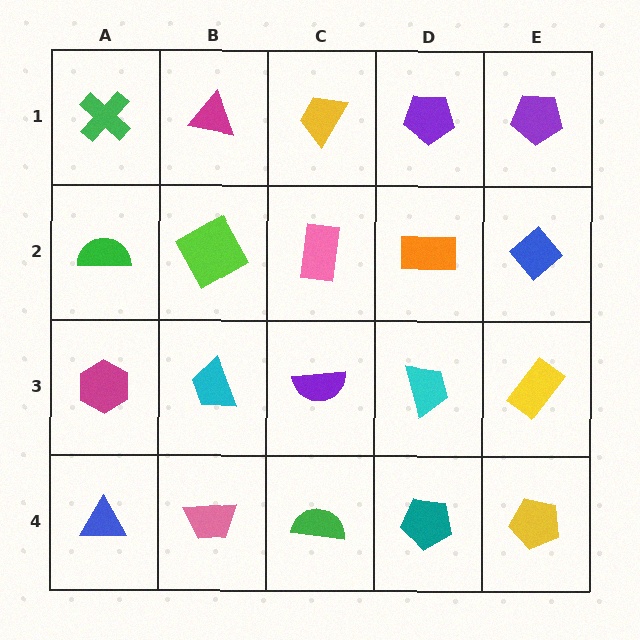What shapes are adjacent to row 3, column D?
An orange rectangle (row 2, column D), a teal pentagon (row 4, column D), a purple semicircle (row 3, column C), a yellow rectangle (row 3, column E).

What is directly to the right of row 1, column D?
A purple pentagon.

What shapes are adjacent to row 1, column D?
An orange rectangle (row 2, column D), a yellow trapezoid (row 1, column C), a purple pentagon (row 1, column E).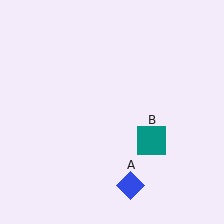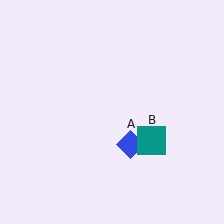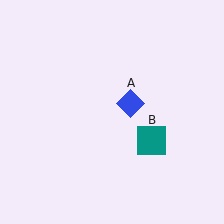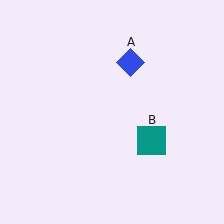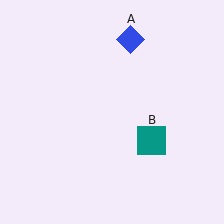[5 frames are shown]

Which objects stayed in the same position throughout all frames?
Teal square (object B) remained stationary.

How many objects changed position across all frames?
1 object changed position: blue diamond (object A).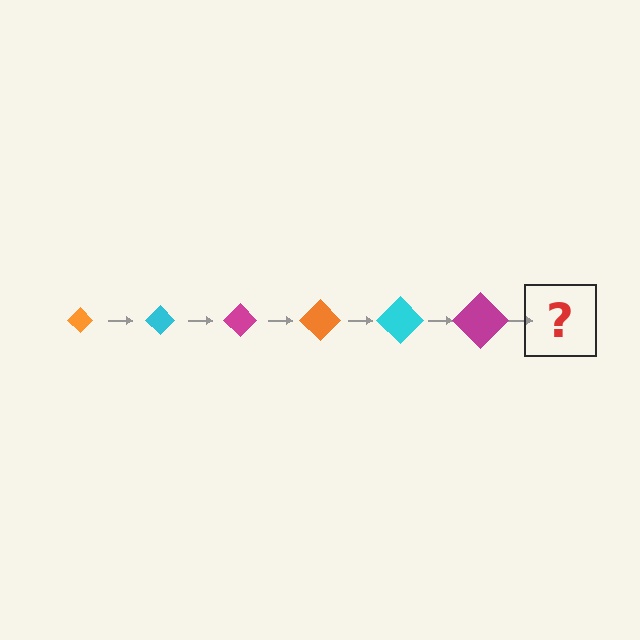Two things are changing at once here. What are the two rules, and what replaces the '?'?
The two rules are that the diamond grows larger each step and the color cycles through orange, cyan, and magenta. The '?' should be an orange diamond, larger than the previous one.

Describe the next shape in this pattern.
It should be an orange diamond, larger than the previous one.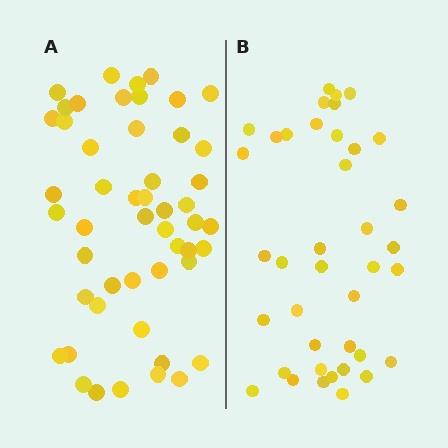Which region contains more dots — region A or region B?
Region A (the left region) has more dots.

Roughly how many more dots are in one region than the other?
Region A has roughly 12 or so more dots than region B.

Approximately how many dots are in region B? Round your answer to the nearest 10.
About 40 dots. (The exact count is 39, which rounds to 40.)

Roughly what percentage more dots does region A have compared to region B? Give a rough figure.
About 30% more.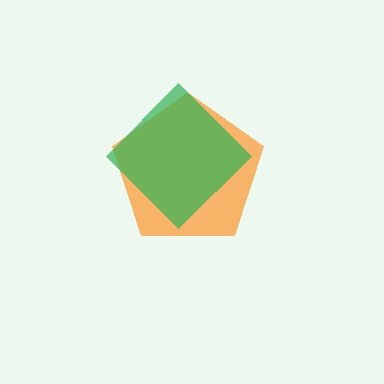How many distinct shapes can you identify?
There are 2 distinct shapes: an orange pentagon, a green diamond.